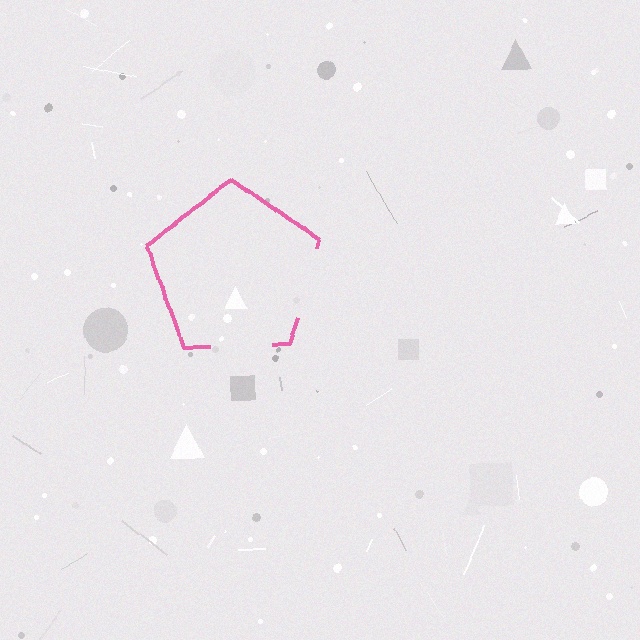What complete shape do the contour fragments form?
The contour fragments form a pentagon.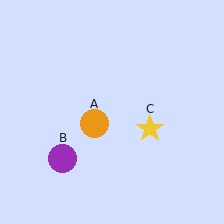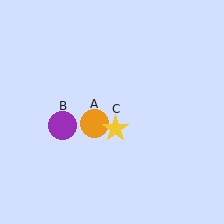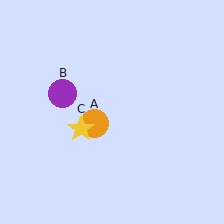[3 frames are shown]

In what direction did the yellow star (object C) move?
The yellow star (object C) moved left.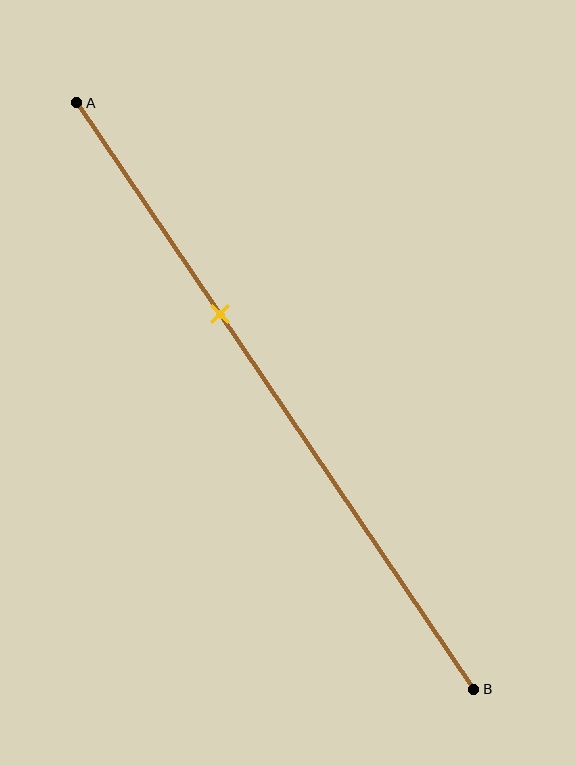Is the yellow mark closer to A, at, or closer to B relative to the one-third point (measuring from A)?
The yellow mark is approximately at the one-third point of segment AB.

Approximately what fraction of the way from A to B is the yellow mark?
The yellow mark is approximately 35% of the way from A to B.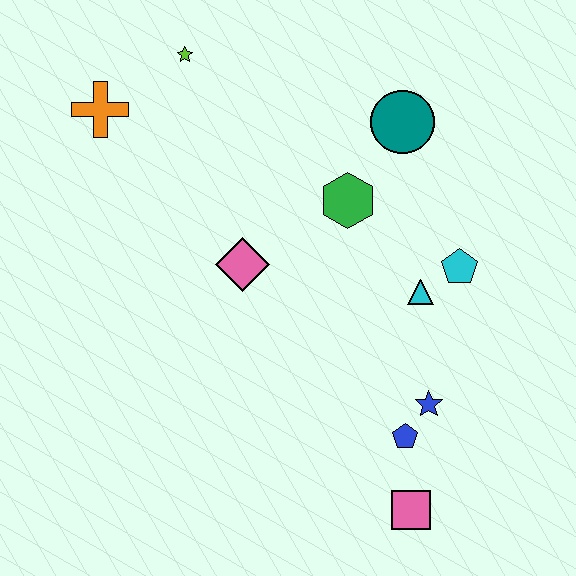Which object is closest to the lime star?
The orange cross is closest to the lime star.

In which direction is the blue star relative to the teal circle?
The blue star is below the teal circle.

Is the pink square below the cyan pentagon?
Yes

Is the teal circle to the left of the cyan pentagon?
Yes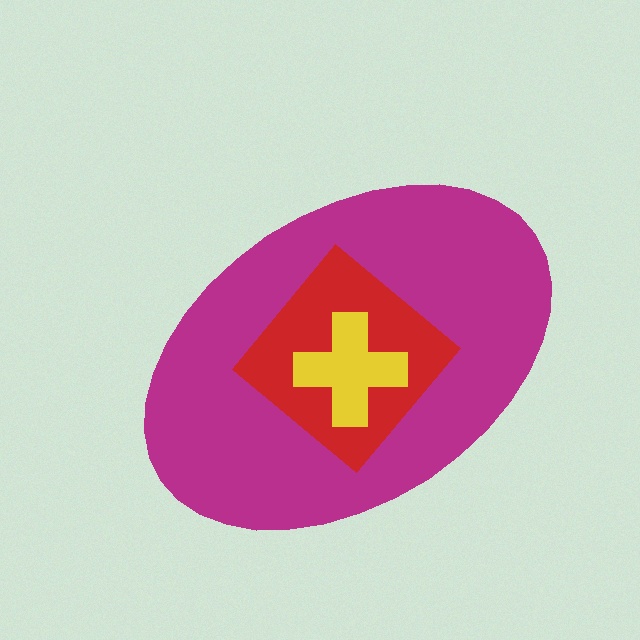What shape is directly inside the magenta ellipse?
The red diamond.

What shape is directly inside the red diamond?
The yellow cross.